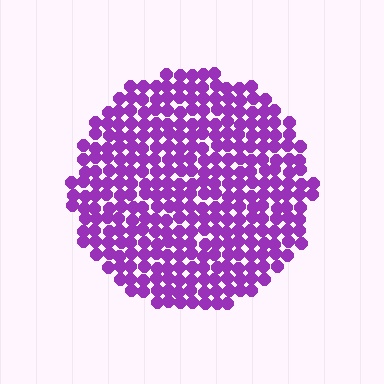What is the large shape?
The large shape is a circle.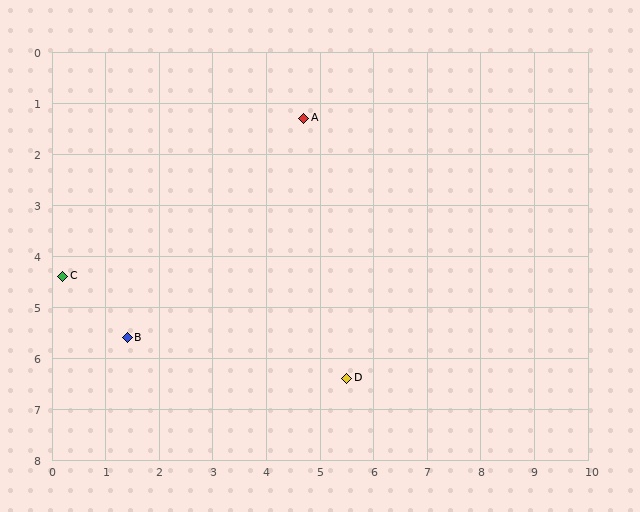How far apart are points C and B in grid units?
Points C and B are about 1.7 grid units apart.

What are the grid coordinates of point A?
Point A is at approximately (4.7, 1.3).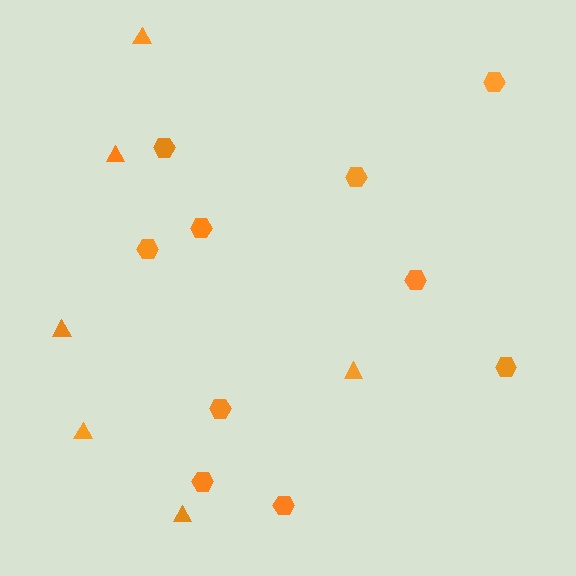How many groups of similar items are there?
There are 2 groups: one group of triangles (6) and one group of hexagons (10).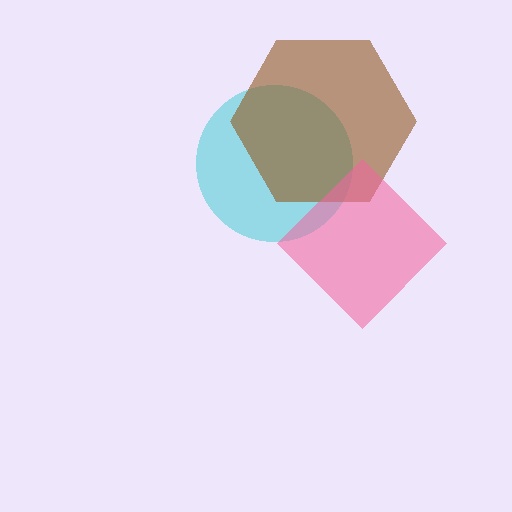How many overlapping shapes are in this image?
There are 3 overlapping shapes in the image.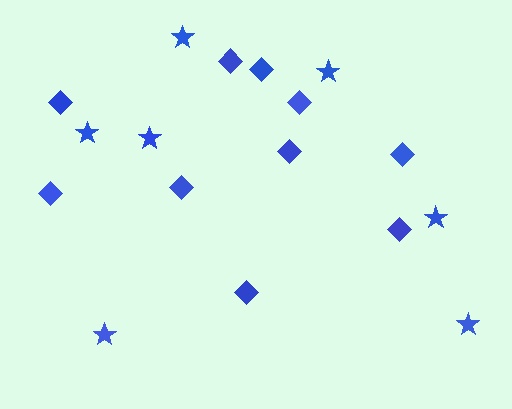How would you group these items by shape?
There are 2 groups: one group of stars (7) and one group of diamonds (10).